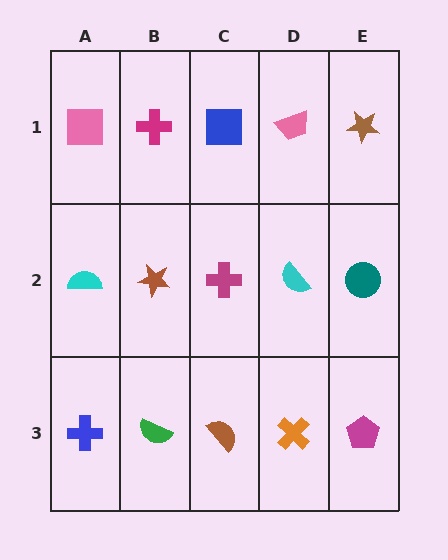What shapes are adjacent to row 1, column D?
A cyan semicircle (row 2, column D), a blue square (row 1, column C), a brown star (row 1, column E).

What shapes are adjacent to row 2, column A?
A pink square (row 1, column A), a blue cross (row 3, column A), a brown star (row 2, column B).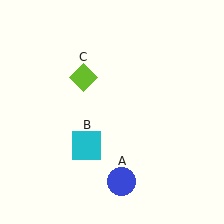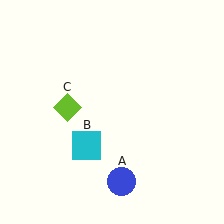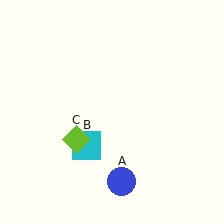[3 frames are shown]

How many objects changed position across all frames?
1 object changed position: lime diamond (object C).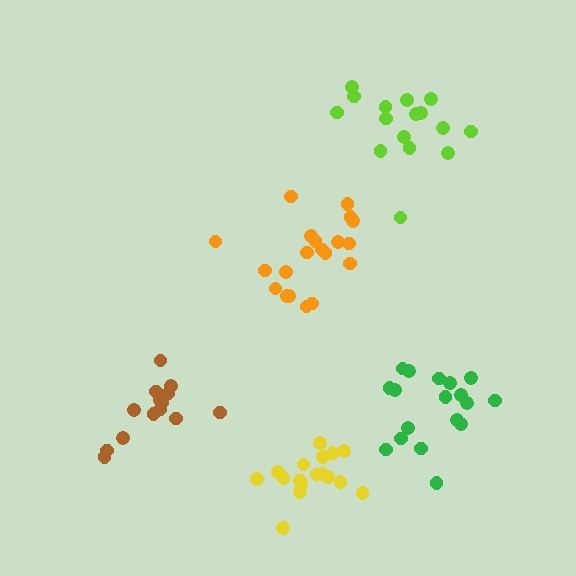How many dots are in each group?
Group 1: 20 dots, Group 2: 14 dots, Group 3: 18 dots, Group 4: 17 dots, Group 5: 16 dots (85 total).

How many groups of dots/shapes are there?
There are 5 groups.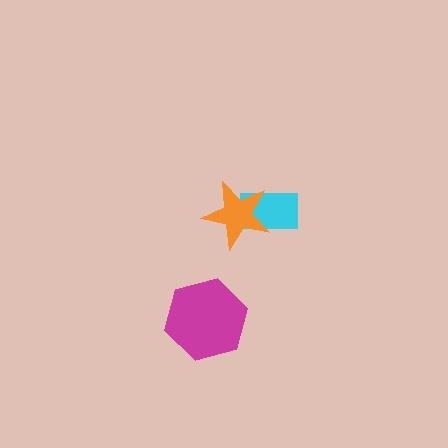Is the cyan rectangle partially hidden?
Yes, it is partially covered by another shape.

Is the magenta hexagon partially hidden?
No, no other shape covers it.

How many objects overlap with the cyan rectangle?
1 object overlaps with the cyan rectangle.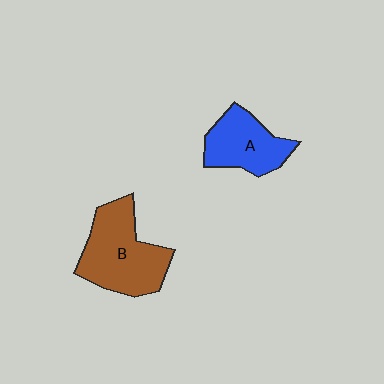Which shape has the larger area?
Shape B (brown).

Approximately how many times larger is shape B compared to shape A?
Approximately 1.4 times.